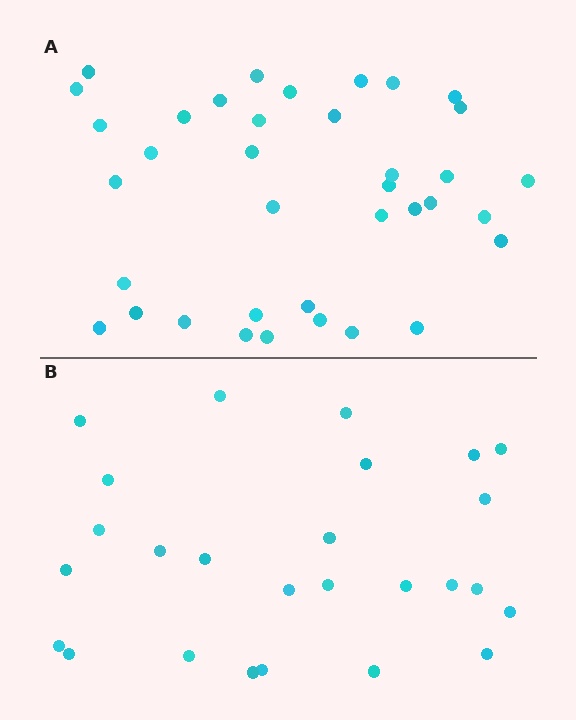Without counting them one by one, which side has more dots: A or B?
Region A (the top region) has more dots.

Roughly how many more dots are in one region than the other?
Region A has roughly 12 or so more dots than region B.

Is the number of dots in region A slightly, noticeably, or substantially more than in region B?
Region A has noticeably more, but not dramatically so. The ratio is roughly 1.4 to 1.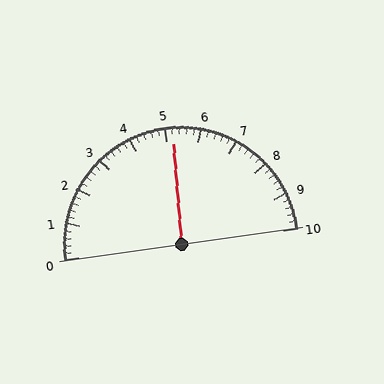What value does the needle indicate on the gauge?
The needle indicates approximately 5.2.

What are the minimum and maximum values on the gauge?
The gauge ranges from 0 to 10.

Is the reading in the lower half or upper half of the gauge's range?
The reading is in the upper half of the range (0 to 10).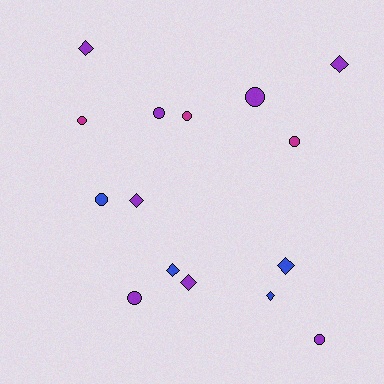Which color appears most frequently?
Purple, with 8 objects.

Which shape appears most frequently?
Circle, with 8 objects.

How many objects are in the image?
There are 15 objects.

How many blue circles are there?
There is 1 blue circle.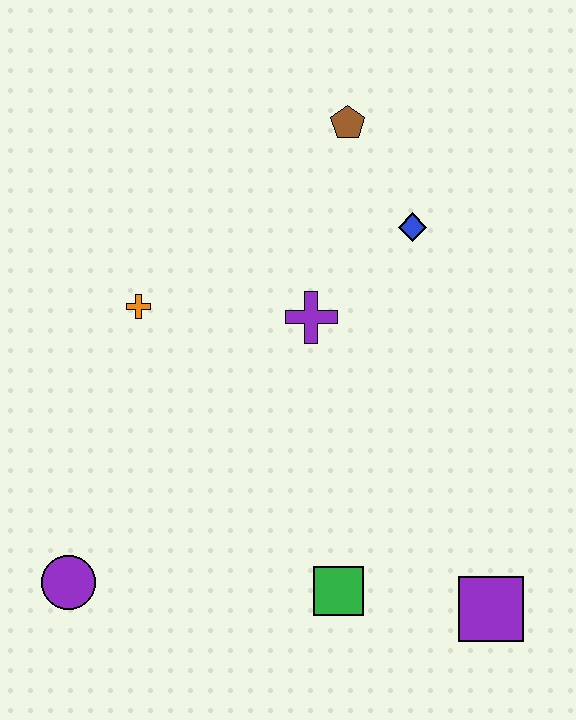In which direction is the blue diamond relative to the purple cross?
The blue diamond is to the right of the purple cross.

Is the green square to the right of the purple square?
No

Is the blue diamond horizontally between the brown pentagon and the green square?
No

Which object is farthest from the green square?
The brown pentagon is farthest from the green square.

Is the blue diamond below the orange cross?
No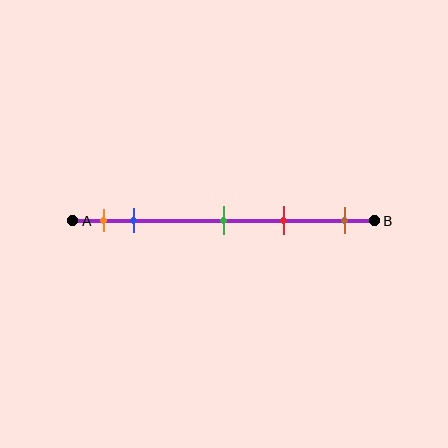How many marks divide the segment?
There are 5 marks dividing the segment.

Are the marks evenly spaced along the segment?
No, the marks are not evenly spaced.